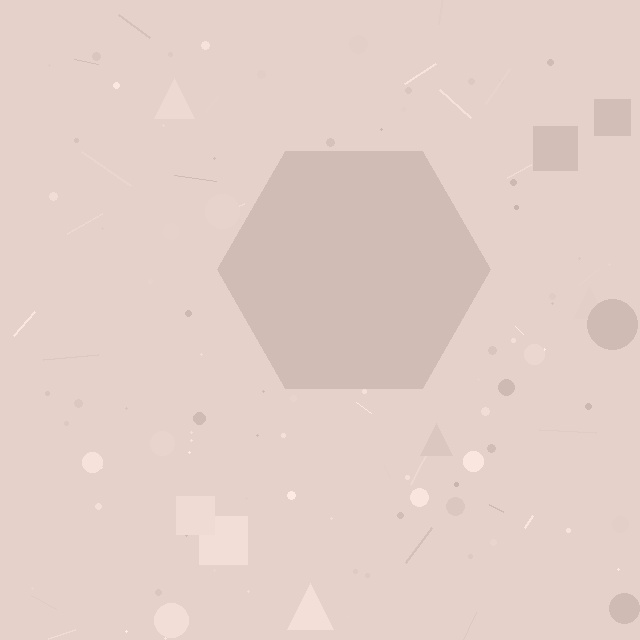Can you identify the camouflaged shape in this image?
The camouflaged shape is a hexagon.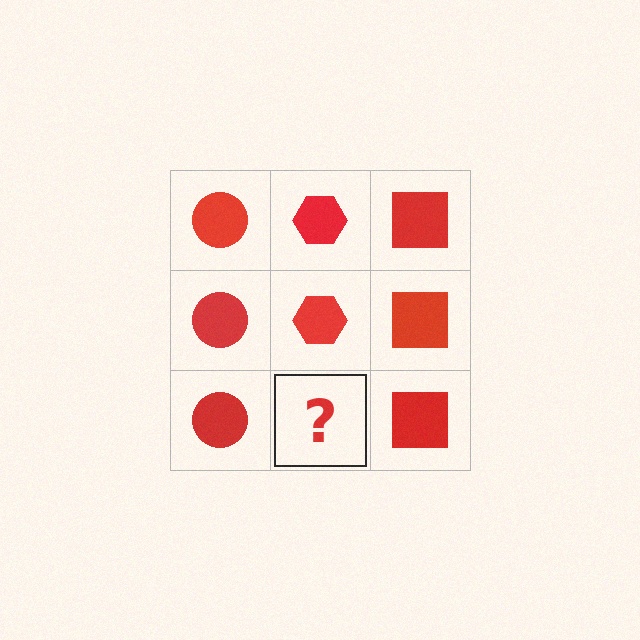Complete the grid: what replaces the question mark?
The question mark should be replaced with a red hexagon.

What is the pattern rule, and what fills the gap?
The rule is that each column has a consistent shape. The gap should be filled with a red hexagon.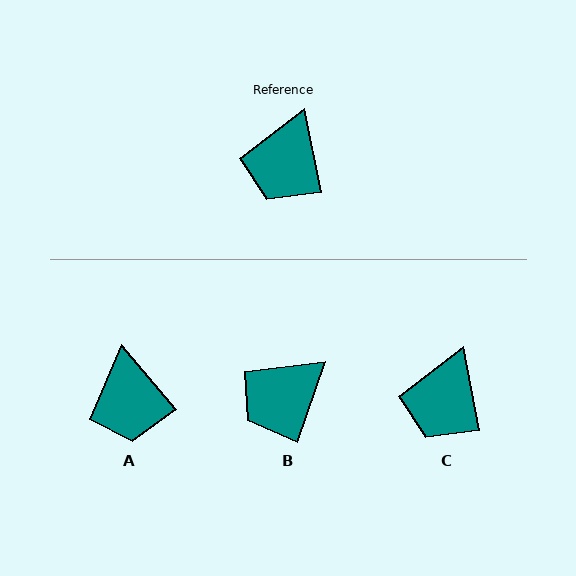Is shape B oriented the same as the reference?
No, it is off by about 30 degrees.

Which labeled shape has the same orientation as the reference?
C.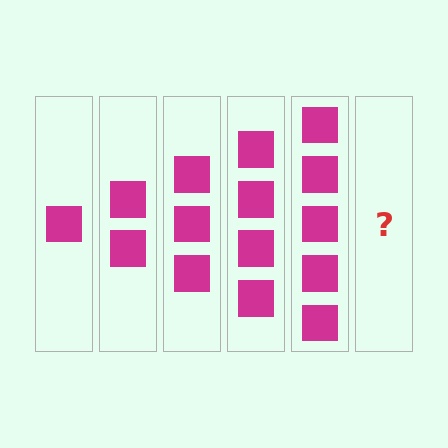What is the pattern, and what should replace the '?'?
The pattern is that each step adds one more square. The '?' should be 6 squares.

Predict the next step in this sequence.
The next step is 6 squares.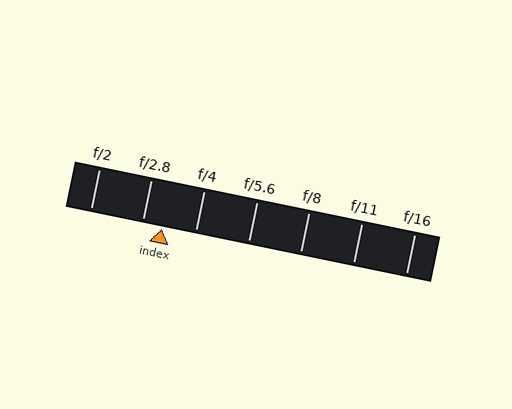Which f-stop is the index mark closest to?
The index mark is closest to f/2.8.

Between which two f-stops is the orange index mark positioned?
The index mark is between f/2.8 and f/4.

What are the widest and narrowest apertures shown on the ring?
The widest aperture shown is f/2 and the narrowest is f/16.